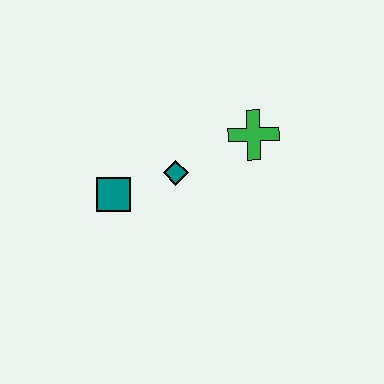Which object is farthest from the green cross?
The teal square is farthest from the green cross.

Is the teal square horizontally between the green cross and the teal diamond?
No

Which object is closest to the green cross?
The teal diamond is closest to the green cross.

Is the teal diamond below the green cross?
Yes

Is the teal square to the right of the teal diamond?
No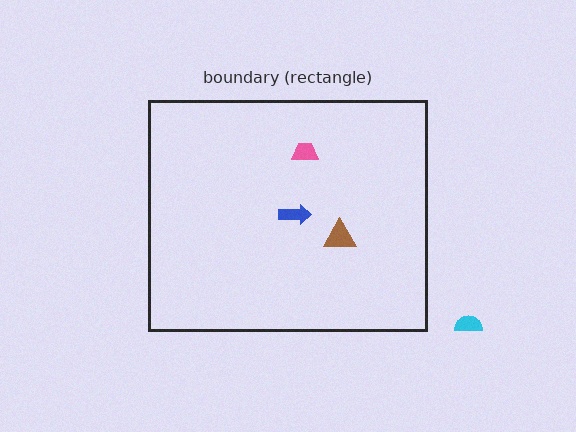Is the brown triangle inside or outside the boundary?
Inside.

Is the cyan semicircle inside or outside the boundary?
Outside.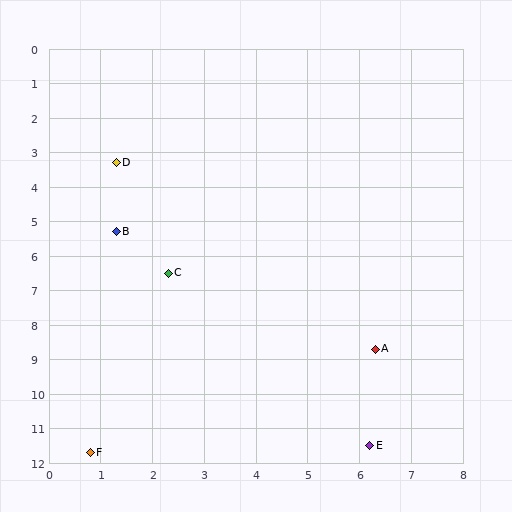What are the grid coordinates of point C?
Point C is at approximately (2.3, 6.5).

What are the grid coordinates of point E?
Point E is at approximately (6.2, 11.5).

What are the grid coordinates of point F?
Point F is at approximately (0.8, 11.7).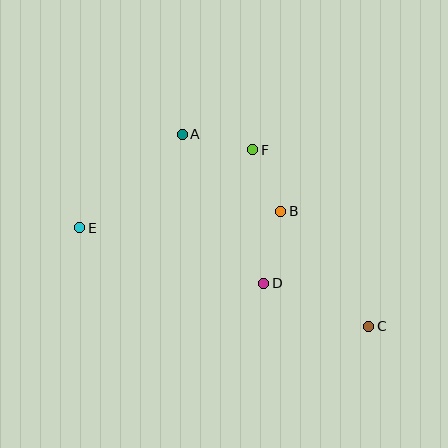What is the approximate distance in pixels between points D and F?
The distance between D and F is approximately 134 pixels.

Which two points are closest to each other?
Points B and F are closest to each other.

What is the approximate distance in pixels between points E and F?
The distance between E and F is approximately 190 pixels.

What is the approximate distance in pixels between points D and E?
The distance between D and E is approximately 193 pixels.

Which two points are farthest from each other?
Points C and E are farthest from each other.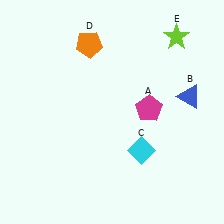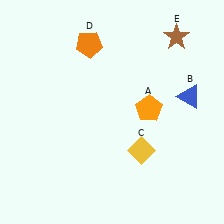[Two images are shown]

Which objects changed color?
A changed from magenta to orange. C changed from cyan to yellow. E changed from lime to brown.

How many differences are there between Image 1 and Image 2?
There are 3 differences between the two images.